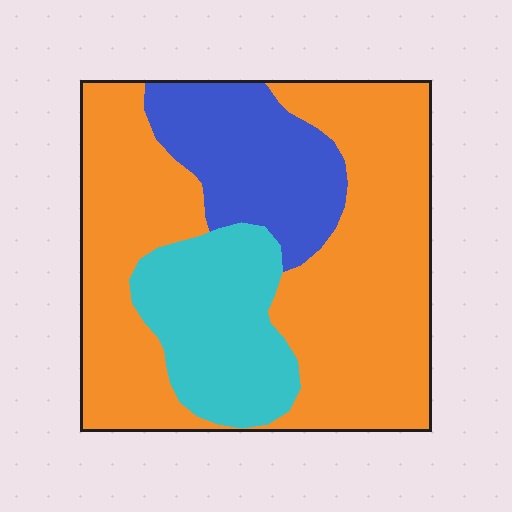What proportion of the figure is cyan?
Cyan takes up about one fifth (1/5) of the figure.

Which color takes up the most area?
Orange, at roughly 60%.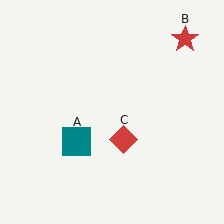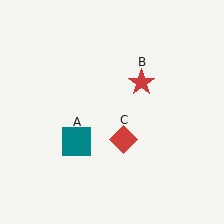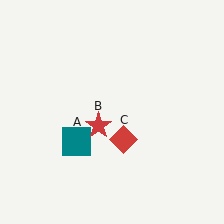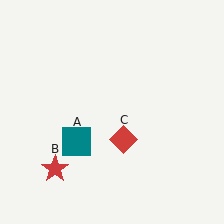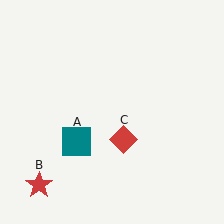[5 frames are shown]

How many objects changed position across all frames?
1 object changed position: red star (object B).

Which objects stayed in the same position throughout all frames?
Teal square (object A) and red diamond (object C) remained stationary.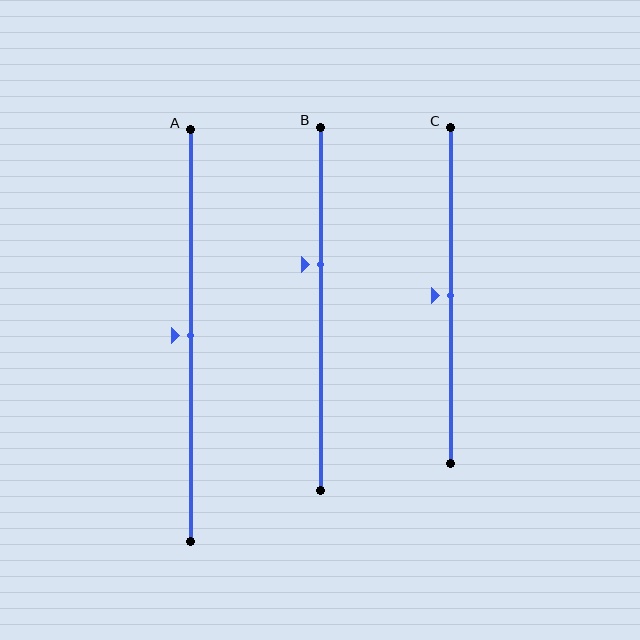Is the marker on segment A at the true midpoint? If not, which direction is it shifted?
Yes, the marker on segment A is at the true midpoint.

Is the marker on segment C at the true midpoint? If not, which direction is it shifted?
Yes, the marker on segment C is at the true midpoint.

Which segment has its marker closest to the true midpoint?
Segment A has its marker closest to the true midpoint.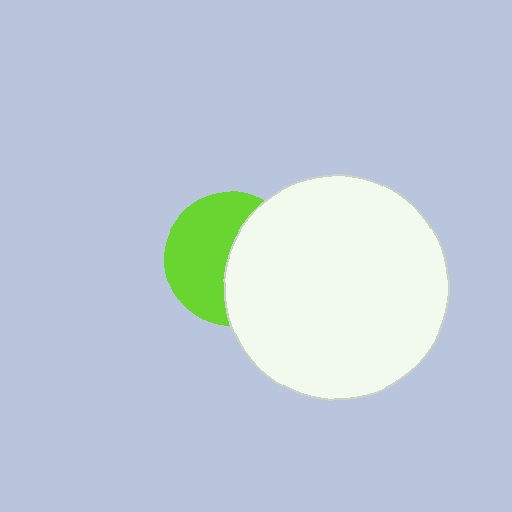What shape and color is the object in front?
The object in front is a white circle.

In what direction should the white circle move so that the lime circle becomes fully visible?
The white circle should move right. That is the shortest direction to clear the overlap and leave the lime circle fully visible.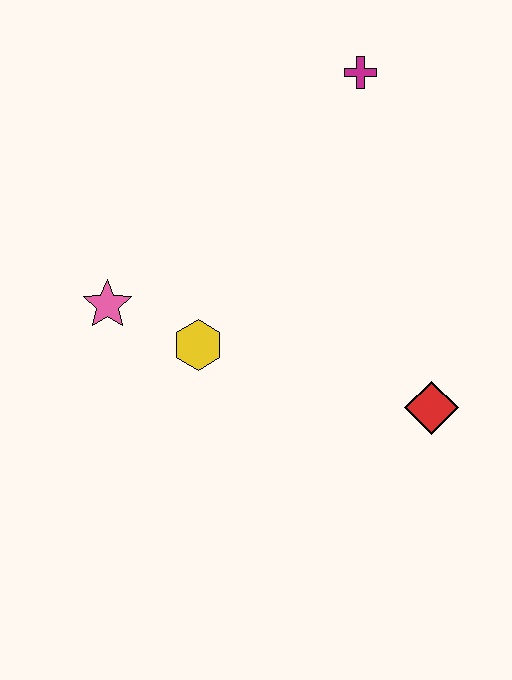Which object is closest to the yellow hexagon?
The pink star is closest to the yellow hexagon.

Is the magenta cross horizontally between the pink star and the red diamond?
Yes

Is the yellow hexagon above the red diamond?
Yes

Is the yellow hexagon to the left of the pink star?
No